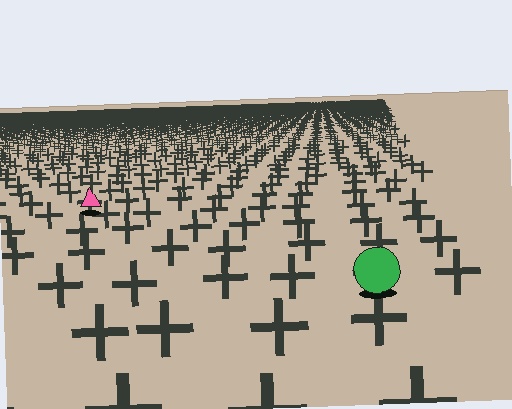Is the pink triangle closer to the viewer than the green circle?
No. The green circle is closer — you can tell from the texture gradient: the ground texture is coarser near it.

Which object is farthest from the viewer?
The pink triangle is farthest from the viewer. It appears smaller and the ground texture around it is denser.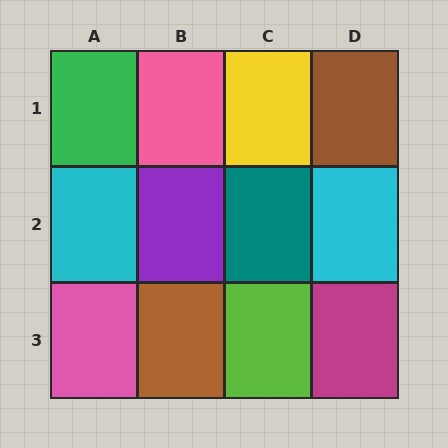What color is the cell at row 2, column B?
Purple.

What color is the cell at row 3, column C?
Lime.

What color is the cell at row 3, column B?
Brown.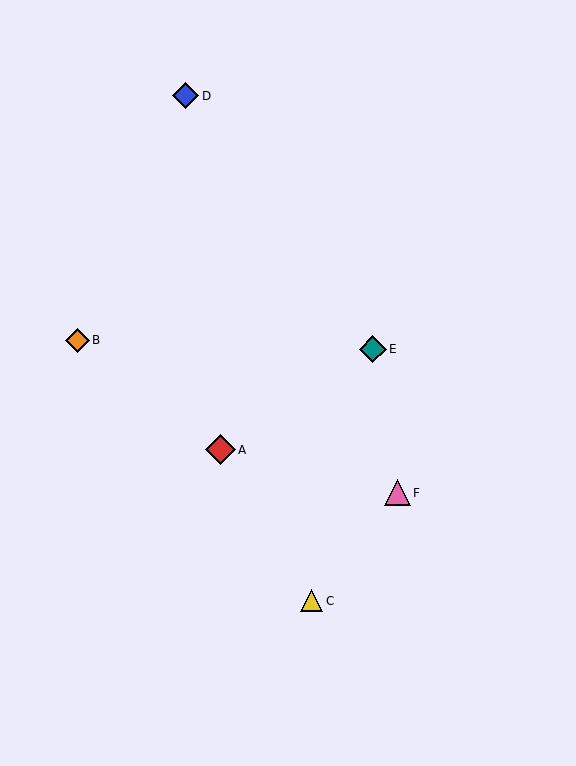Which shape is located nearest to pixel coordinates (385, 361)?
The teal diamond (labeled E) at (373, 349) is nearest to that location.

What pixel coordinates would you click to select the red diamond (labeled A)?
Click at (221, 450) to select the red diamond A.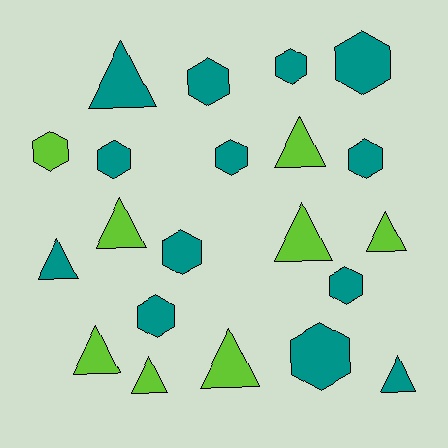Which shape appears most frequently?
Hexagon, with 11 objects.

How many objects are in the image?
There are 21 objects.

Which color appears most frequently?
Teal, with 13 objects.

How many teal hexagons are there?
There are 10 teal hexagons.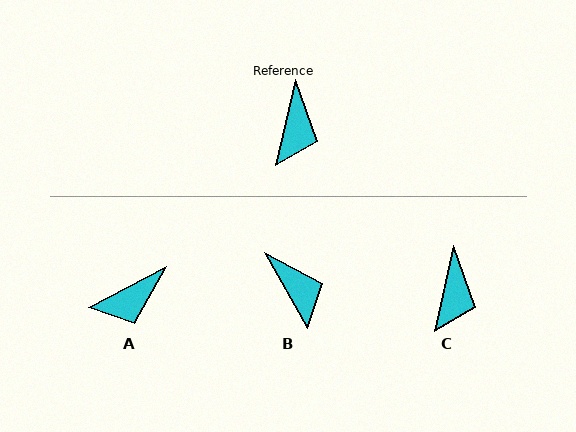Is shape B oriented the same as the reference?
No, it is off by about 42 degrees.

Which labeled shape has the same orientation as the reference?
C.